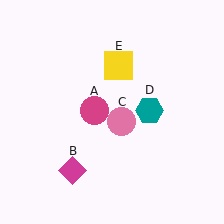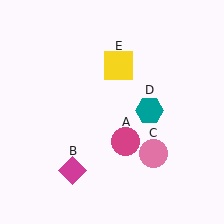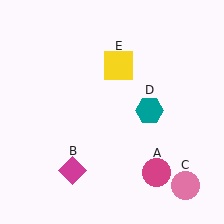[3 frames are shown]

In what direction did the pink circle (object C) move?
The pink circle (object C) moved down and to the right.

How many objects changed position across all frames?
2 objects changed position: magenta circle (object A), pink circle (object C).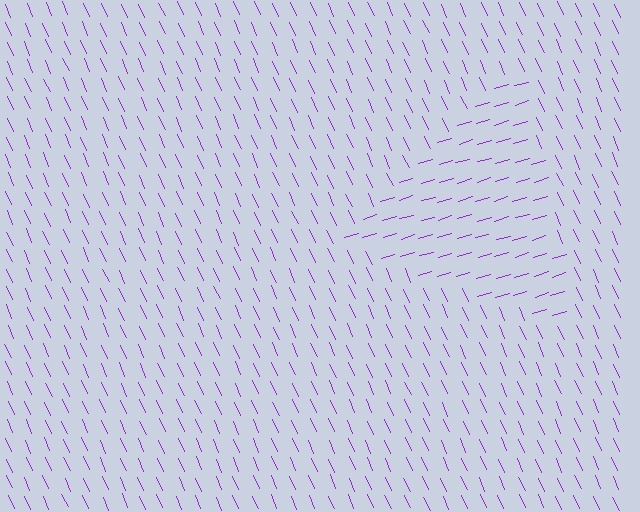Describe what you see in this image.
The image is filled with small purple line segments. A triangle region in the image has lines oriented differently from the surrounding lines, creating a visible texture boundary.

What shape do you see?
I see a triangle.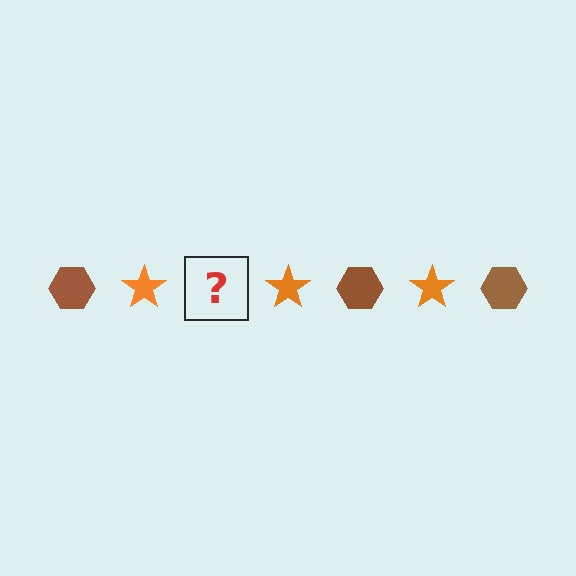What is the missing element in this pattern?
The missing element is a brown hexagon.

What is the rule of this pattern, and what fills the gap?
The rule is that the pattern alternates between brown hexagon and orange star. The gap should be filled with a brown hexagon.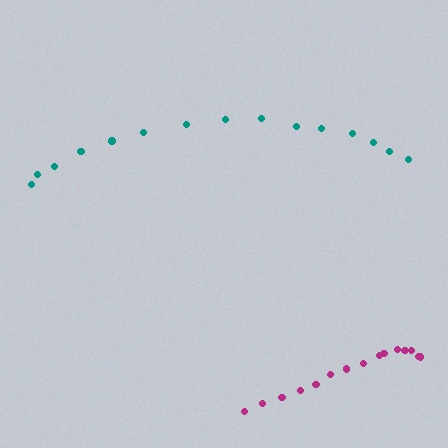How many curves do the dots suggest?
There are 2 distinct paths.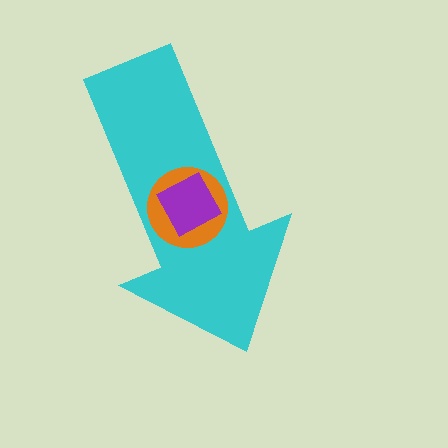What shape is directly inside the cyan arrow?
The orange circle.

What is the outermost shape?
The cyan arrow.